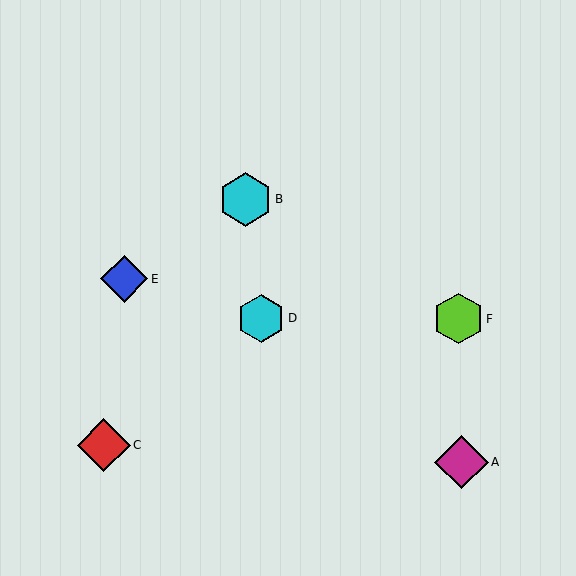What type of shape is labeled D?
Shape D is a cyan hexagon.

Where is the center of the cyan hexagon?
The center of the cyan hexagon is at (245, 199).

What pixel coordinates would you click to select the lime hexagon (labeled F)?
Click at (458, 319) to select the lime hexagon F.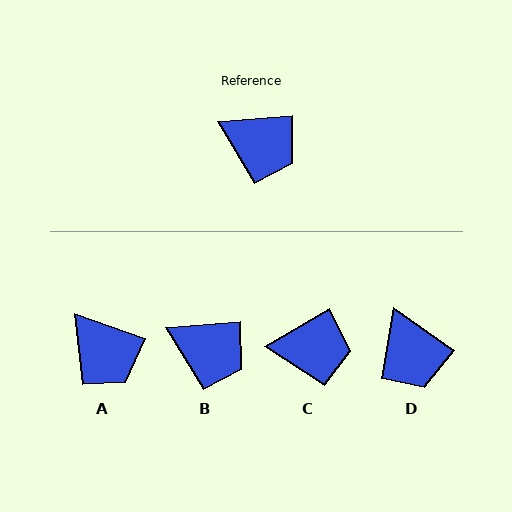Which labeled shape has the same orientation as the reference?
B.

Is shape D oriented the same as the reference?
No, it is off by about 40 degrees.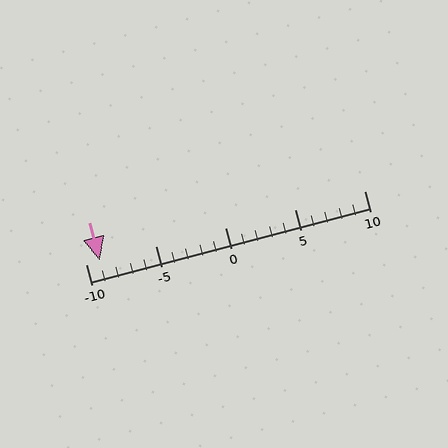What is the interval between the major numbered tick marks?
The major tick marks are spaced 5 units apart.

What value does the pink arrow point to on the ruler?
The pink arrow points to approximately -9.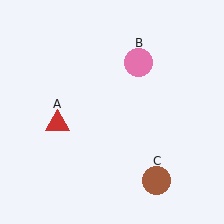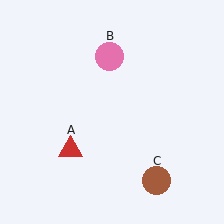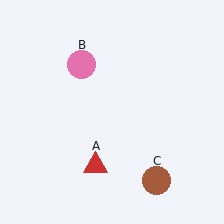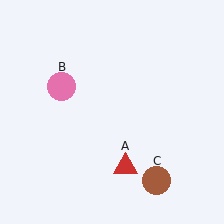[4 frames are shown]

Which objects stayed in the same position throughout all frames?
Brown circle (object C) remained stationary.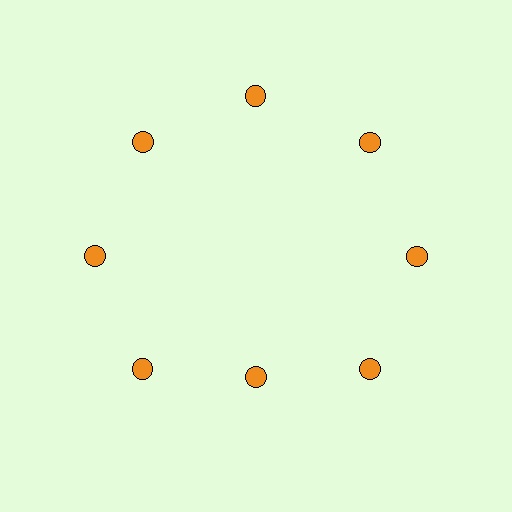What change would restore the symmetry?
The symmetry would be restored by moving it outward, back onto the ring so that all 8 circles sit at equal angles and equal distance from the center.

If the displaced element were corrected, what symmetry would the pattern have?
It would have 8-fold rotational symmetry — the pattern would map onto itself every 45 degrees.